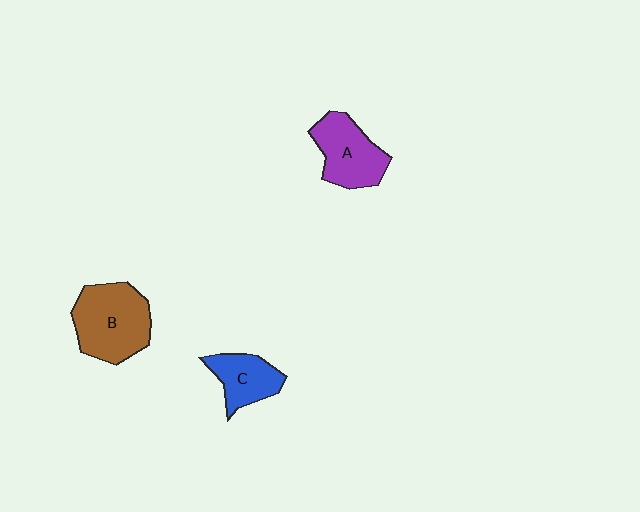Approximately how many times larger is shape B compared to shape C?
Approximately 1.7 times.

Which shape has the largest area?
Shape B (brown).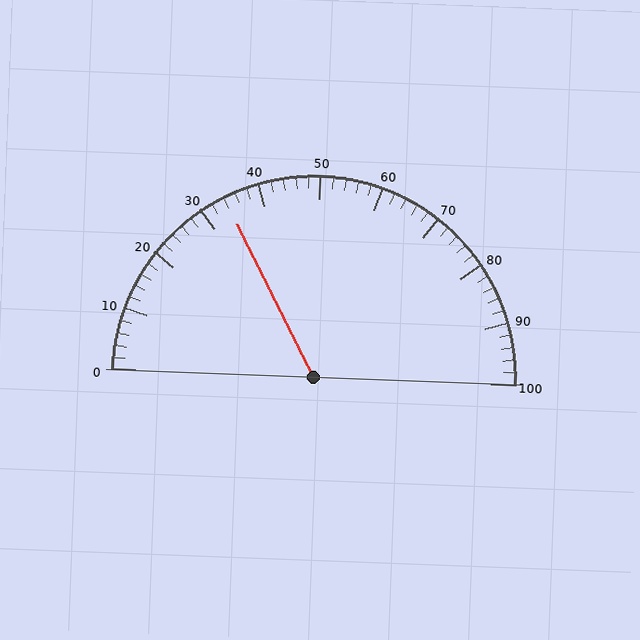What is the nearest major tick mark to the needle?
The nearest major tick mark is 30.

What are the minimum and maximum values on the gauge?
The gauge ranges from 0 to 100.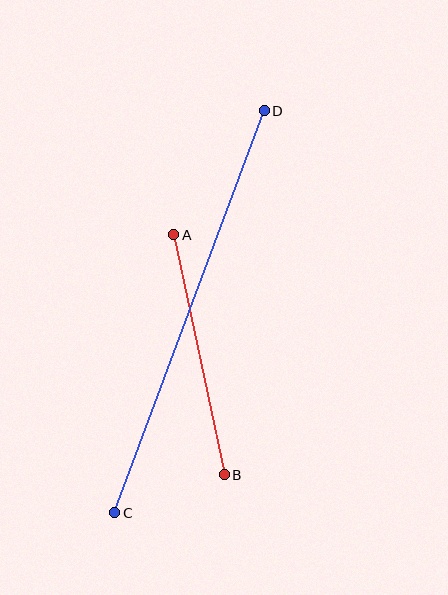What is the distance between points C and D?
The distance is approximately 429 pixels.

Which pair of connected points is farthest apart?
Points C and D are farthest apart.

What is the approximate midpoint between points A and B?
The midpoint is at approximately (199, 355) pixels.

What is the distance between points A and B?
The distance is approximately 245 pixels.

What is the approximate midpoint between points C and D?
The midpoint is at approximately (190, 312) pixels.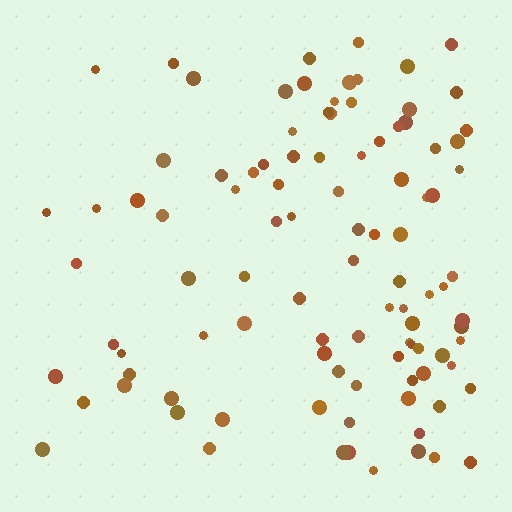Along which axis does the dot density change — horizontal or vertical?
Horizontal.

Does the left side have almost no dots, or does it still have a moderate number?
Still a moderate number, just noticeably fewer than the right.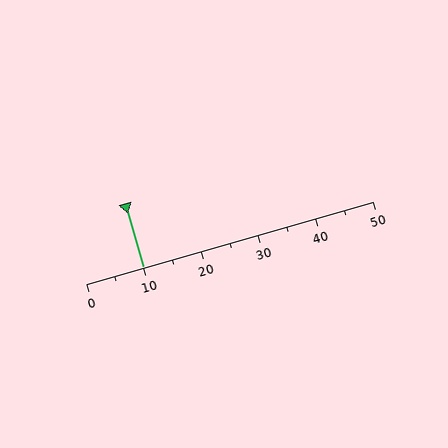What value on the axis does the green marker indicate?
The marker indicates approximately 10.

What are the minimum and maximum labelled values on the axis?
The axis runs from 0 to 50.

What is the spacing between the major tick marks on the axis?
The major ticks are spaced 10 apart.